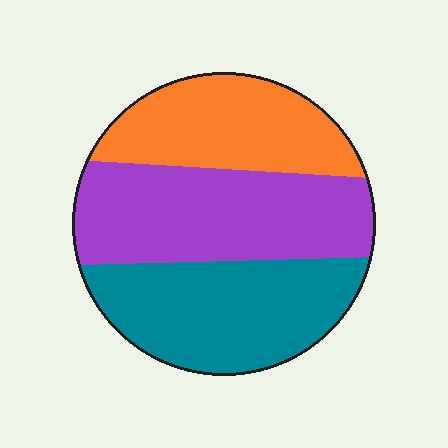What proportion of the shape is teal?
Teal takes up about one third (1/3) of the shape.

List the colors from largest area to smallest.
From largest to smallest: purple, teal, orange.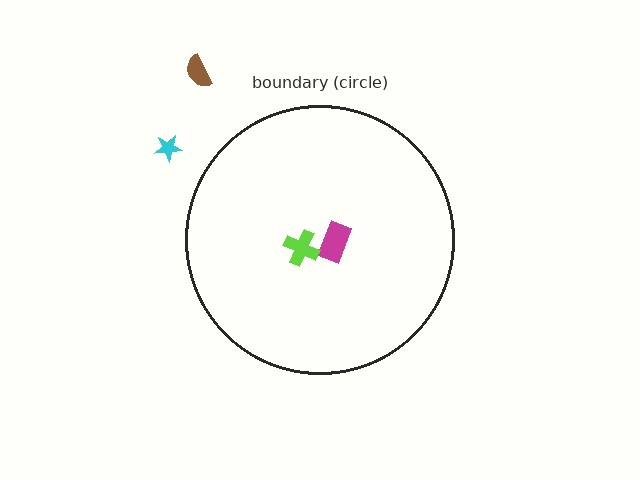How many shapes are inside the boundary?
2 inside, 2 outside.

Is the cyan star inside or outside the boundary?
Outside.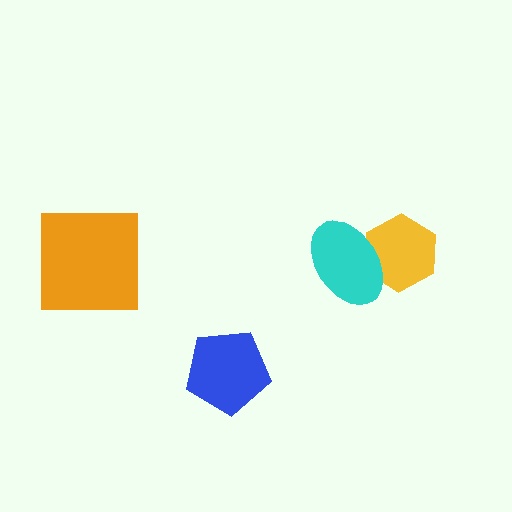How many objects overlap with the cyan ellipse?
1 object overlaps with the cyan ellipse.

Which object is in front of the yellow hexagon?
The cyan ellipse is in front of the yellow hexagon.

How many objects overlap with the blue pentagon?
0 objects overlap with the blue pentagon.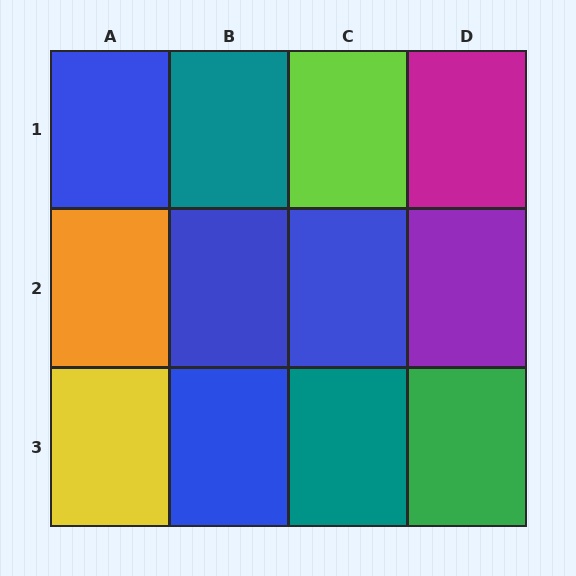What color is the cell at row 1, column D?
Magenta.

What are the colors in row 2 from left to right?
Orange, blue, blue, purple.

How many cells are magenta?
1 cell is magenta.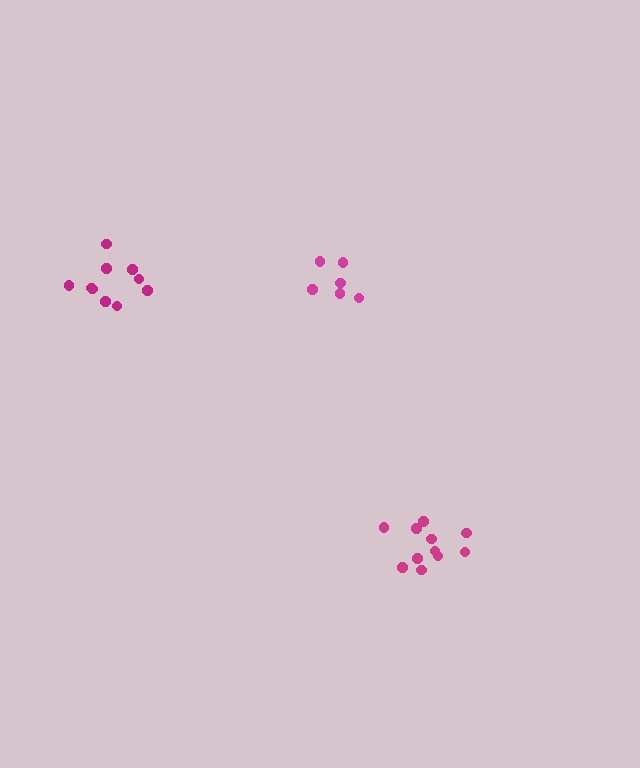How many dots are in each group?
Group 1: 6 dots, Group 2: 11 dots, Group 3: 10 dots (27 total).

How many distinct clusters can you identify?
There are 3 distinct clusters.